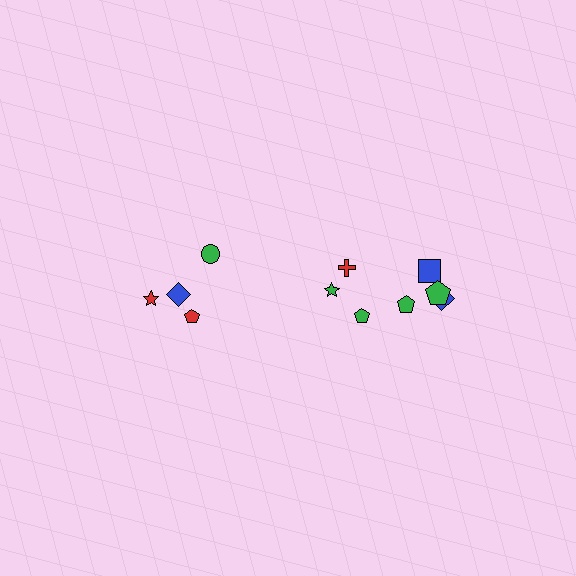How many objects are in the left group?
There are 4 objects.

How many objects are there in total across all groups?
There are 11 objects.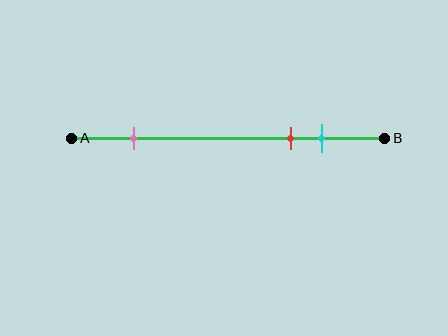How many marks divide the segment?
There are 3 marks dividing the segment.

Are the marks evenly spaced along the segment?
No, the marks are not evenly spaced.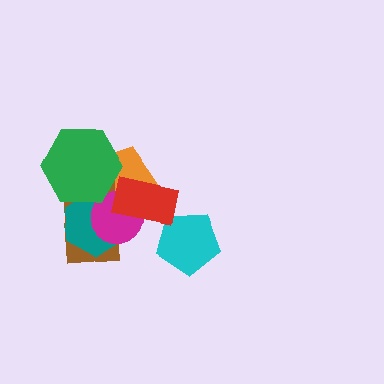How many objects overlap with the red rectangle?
4 objects overlap with the red rectangle.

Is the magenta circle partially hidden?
Yes, it is partially covered by another shape.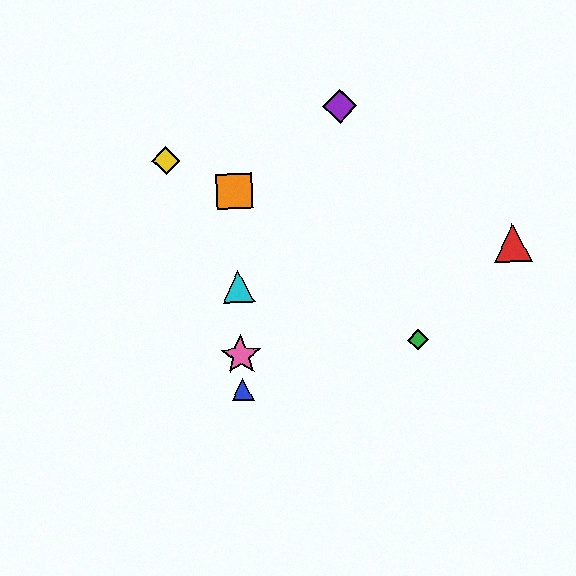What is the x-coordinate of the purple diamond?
The purple diamond is at x≈340.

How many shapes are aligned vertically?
4 shapes (the blue triangle, the orange square, the cyan triangle, the pink star) are aligned vertically.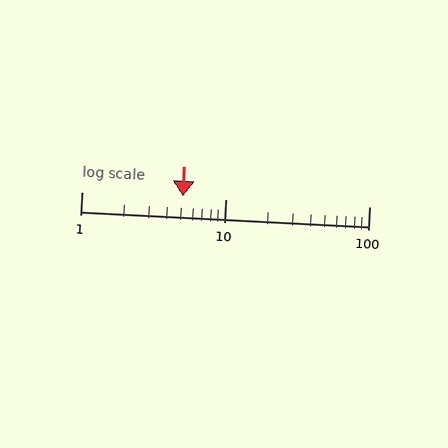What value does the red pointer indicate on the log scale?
The pointer indicates approximately 5.1.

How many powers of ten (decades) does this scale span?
The scale spans 2 decades, from 1 to 100.